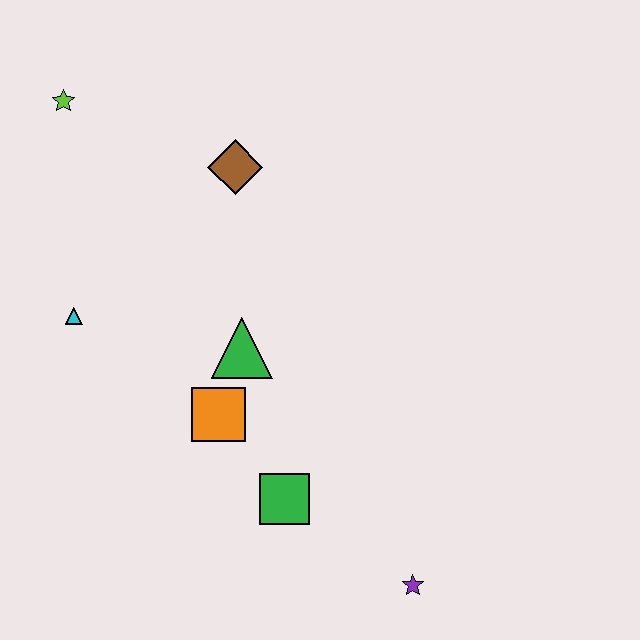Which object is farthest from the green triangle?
The lime star is farthest from the green triangle.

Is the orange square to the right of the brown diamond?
No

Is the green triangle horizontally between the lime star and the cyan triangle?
No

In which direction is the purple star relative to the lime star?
The purple star is below the lime star.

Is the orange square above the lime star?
No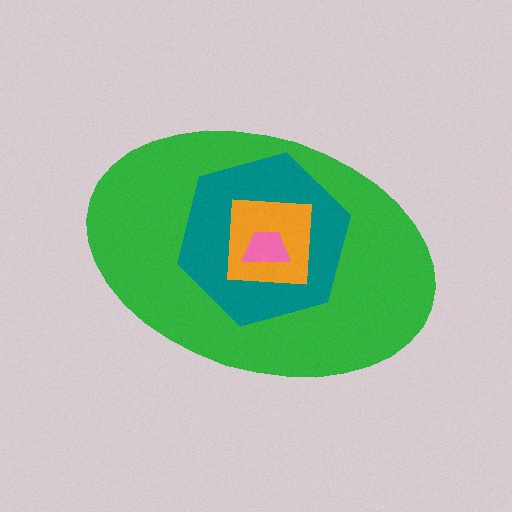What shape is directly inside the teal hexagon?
The orange square.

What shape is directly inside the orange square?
The pink trapezoid.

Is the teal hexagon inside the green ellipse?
Yes.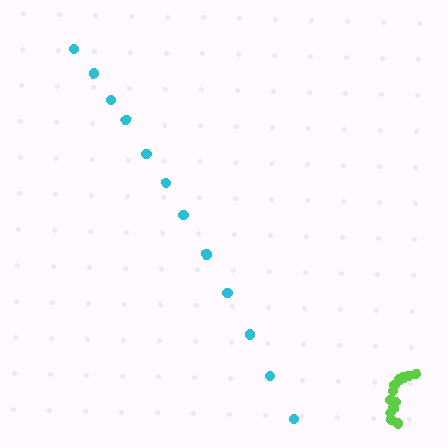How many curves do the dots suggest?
There are 2 distinct paths.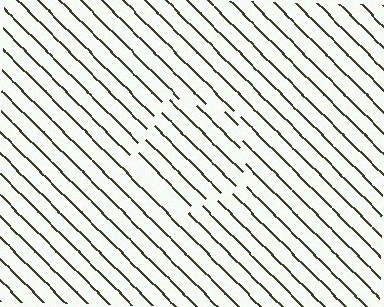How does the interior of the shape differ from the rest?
The interior of the shape contains the same grating, shifted by half a period — the contour is defined by the phase discontinuity where line-ends from the inner and outer gratings abut.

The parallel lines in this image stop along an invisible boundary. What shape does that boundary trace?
An illusory pentagon. The interior of the shape contains the same grating, shifted by half a period — the contour is defined by the phase discontinuity where line-ends from the inner and outer gratings abut.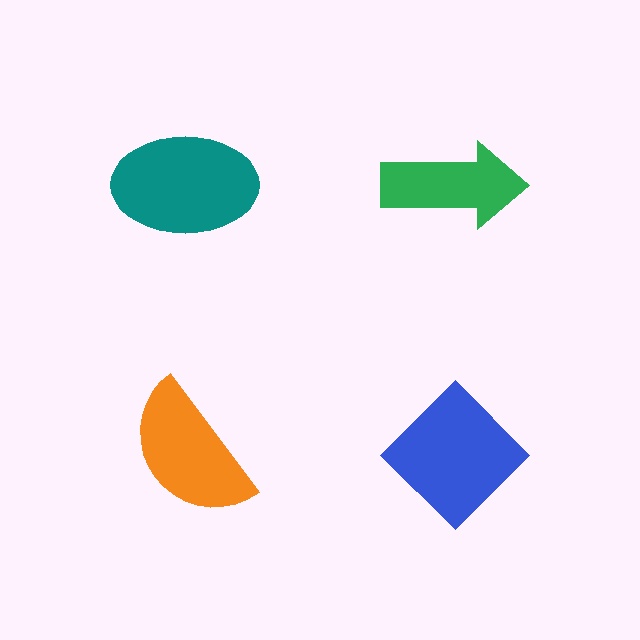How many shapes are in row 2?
2 shapes.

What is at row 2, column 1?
An orange semicircle.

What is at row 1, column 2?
A green arrow.